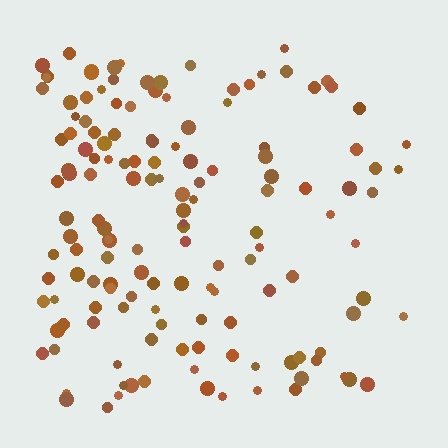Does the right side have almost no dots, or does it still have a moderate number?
Still a moderate number, just noticeably fewer than the left.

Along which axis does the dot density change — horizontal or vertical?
Horizontal.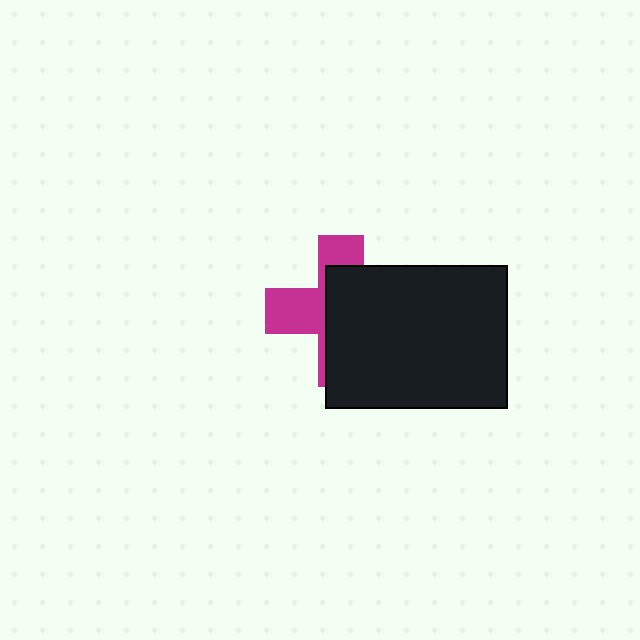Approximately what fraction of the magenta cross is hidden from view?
Roughly 60% of the magenta cross is hidden behind the black rectangle.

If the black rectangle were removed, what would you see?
You would see the complete magenta cross.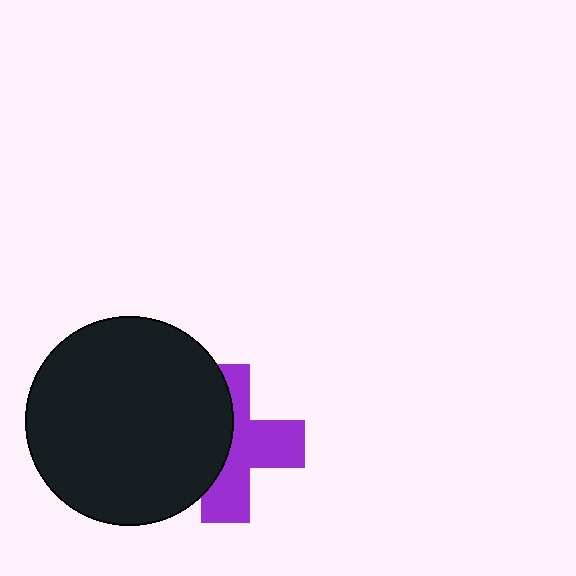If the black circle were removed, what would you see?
You would see the complete purple cross.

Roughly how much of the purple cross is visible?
About half of it is visible (roughly 54%).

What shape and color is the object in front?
The object in front is a black circle.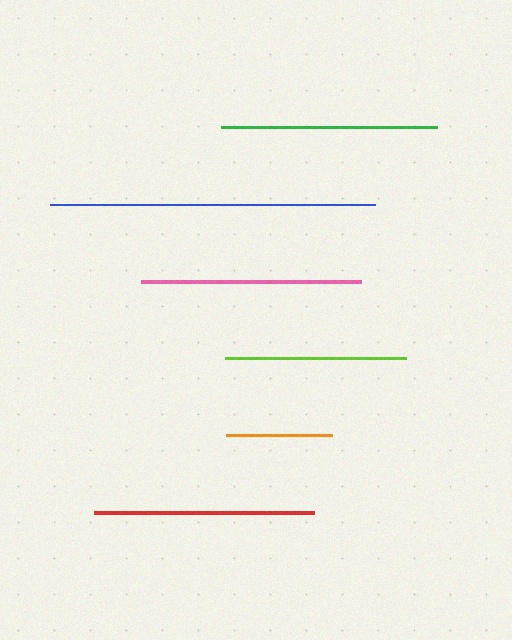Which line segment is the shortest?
The orange line is the shortest at approximately 106 pixels.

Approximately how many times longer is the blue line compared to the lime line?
The blue line is approximately 1.8 times the length of the lime line.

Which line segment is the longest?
The blue line is the longest at approximately 326 pixels.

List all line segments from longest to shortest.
From longest to shortest: blue, red, pink, green, lime, orange.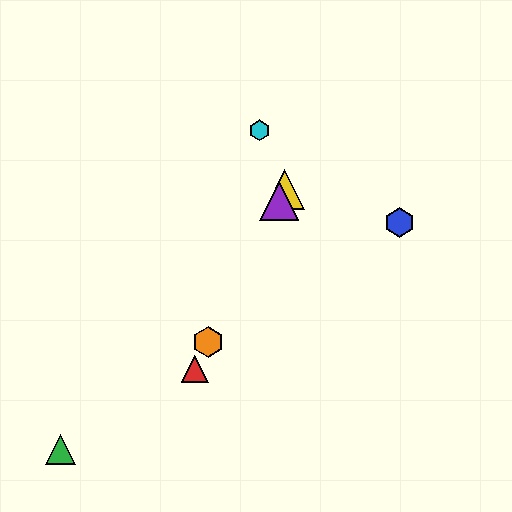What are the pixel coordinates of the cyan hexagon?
The cyan hexagon is at (260, 130).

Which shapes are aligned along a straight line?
The red triangle, the yellow triangle, the purple triangle, the orange hexagon are aligned along a straight line.